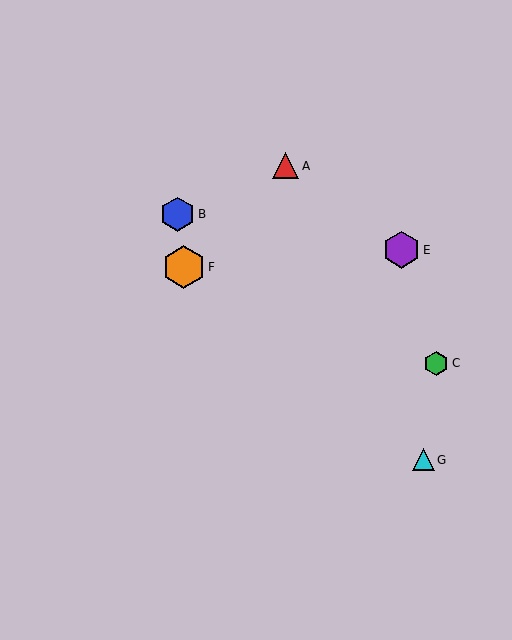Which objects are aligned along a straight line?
Objects D, F, G are aligned along a straight line.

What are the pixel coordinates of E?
Object E is at (402, 250).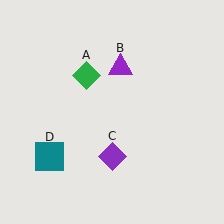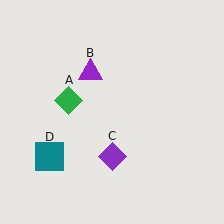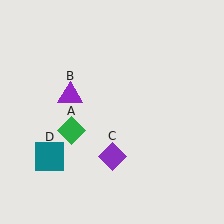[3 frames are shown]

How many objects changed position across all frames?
2 objects changed position: green diamond (object A), purple triangle (object B).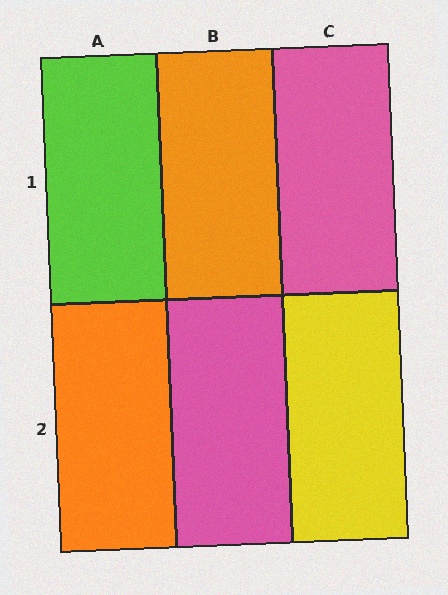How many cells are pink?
2 cells are pink.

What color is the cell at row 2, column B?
Pink.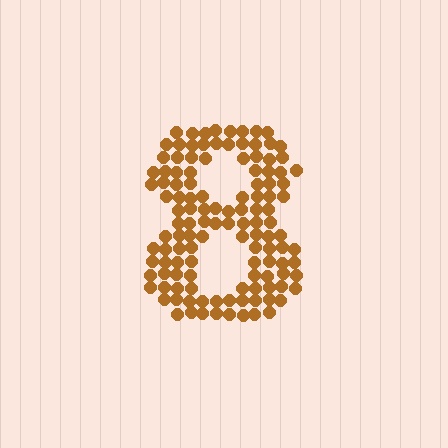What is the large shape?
The large shape is the digit 8.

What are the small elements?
The small elements are circles.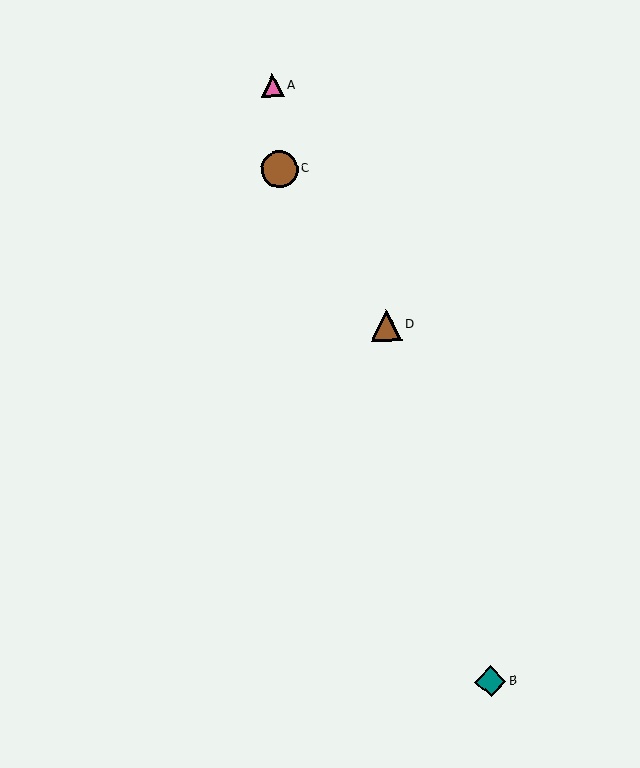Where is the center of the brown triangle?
The center of the brown triangle is at (386, 325).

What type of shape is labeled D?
Shape D is a brown triangle.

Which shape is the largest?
The brown circle (labeled C) is the largest.